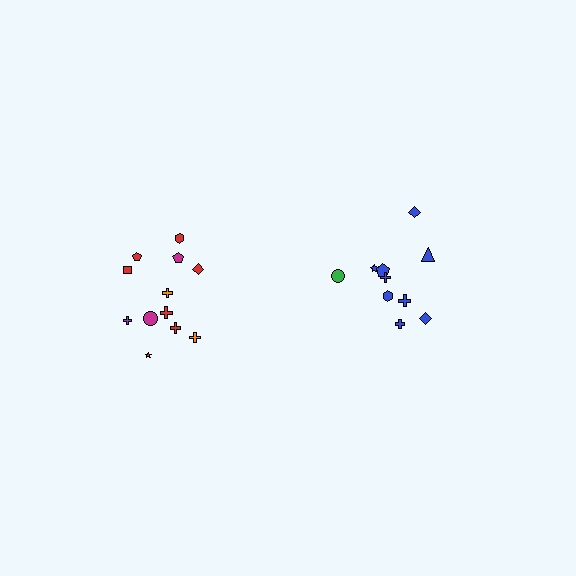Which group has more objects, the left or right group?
The left group.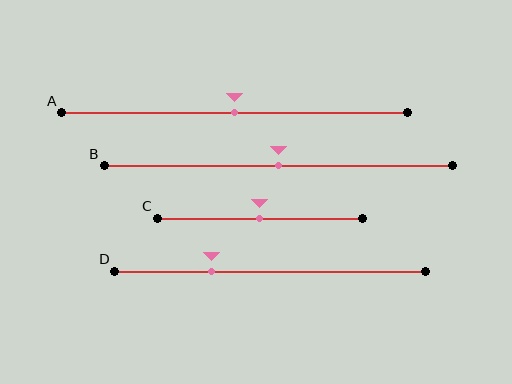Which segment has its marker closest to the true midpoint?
Segment A has its marker closest to the true midpoint.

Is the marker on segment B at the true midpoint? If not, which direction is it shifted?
Yes, the marker on segment B is at the true midpoint.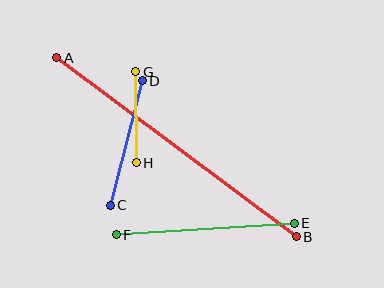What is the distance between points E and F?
The distance is approximately 178 pixels.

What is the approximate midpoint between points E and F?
The midpoint is at approximately (205, 229) pixels.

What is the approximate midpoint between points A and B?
The midpoint is at approximately (176, 147) pixels.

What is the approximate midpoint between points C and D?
The midpoint is at approximately (126, 143) pixels.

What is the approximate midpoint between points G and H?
The midpoint is at approximately (136, 117) pixels.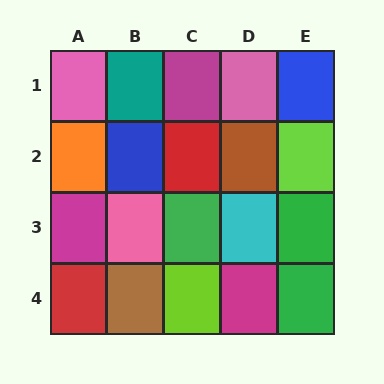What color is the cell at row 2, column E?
Lime.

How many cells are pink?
3 cells are pink.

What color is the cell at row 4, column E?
Green.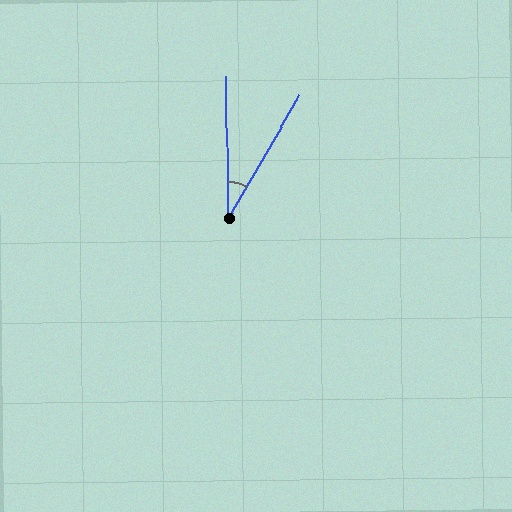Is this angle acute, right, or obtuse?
It is acute.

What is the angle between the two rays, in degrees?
Approximately 31 degrees.